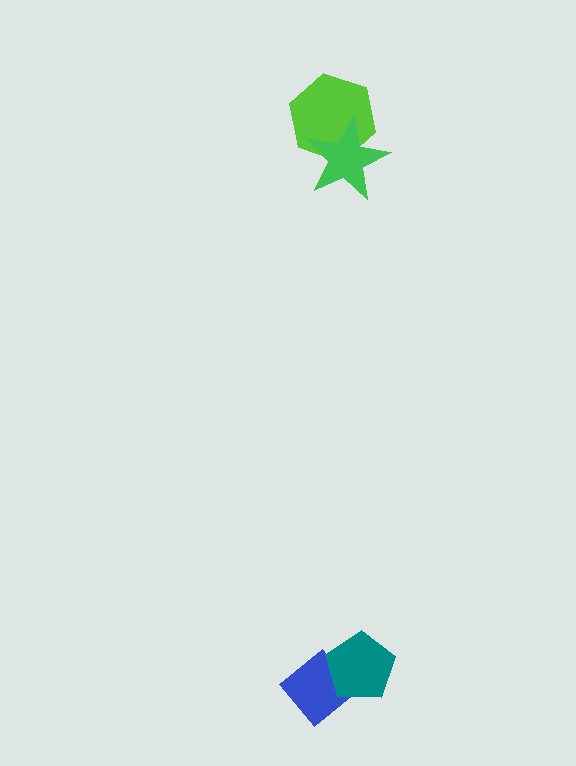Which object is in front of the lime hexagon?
The green star is in front of the lime hexagon.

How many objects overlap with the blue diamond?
1 object overlaps with the blue diamond.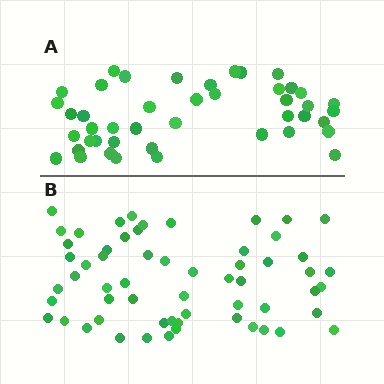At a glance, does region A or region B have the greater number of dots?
Region B (the bottom region) has more dots.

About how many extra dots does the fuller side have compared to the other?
Region B has approximately 15 more dots than region A.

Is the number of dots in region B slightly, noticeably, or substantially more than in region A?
Region B has noticeably more, but not dramatically so. The ratio is roughly 1.3 to 1.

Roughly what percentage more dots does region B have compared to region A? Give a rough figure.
About 35% more.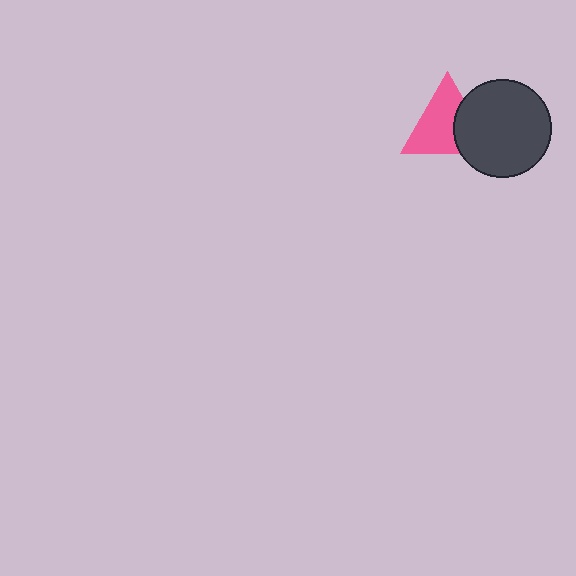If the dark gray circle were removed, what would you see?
You would see the complete pink triangle.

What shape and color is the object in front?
The object in front is a dark gray circle.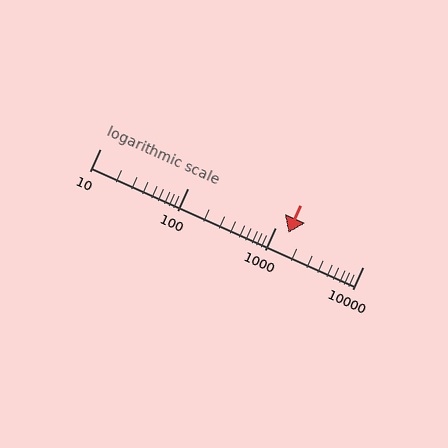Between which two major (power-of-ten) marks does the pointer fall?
The pointer is between 1000 and 10000.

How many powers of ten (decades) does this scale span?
The scale spans 3 decades, from 10 to 10000.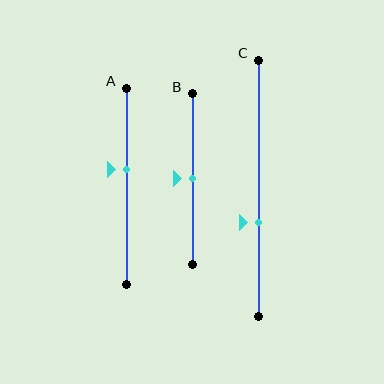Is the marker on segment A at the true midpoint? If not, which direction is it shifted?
No, the marker on segment A is shifted upward by about 9% of the segment length.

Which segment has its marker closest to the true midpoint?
Segment B has its marker closest to the true midpoint.